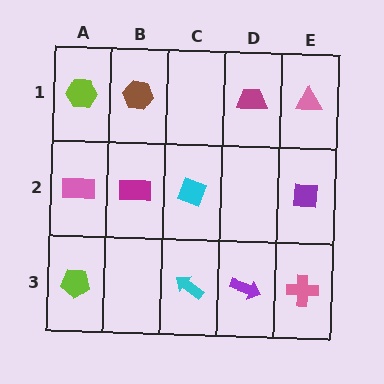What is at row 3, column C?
A cyan arrow.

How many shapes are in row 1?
4 shapes.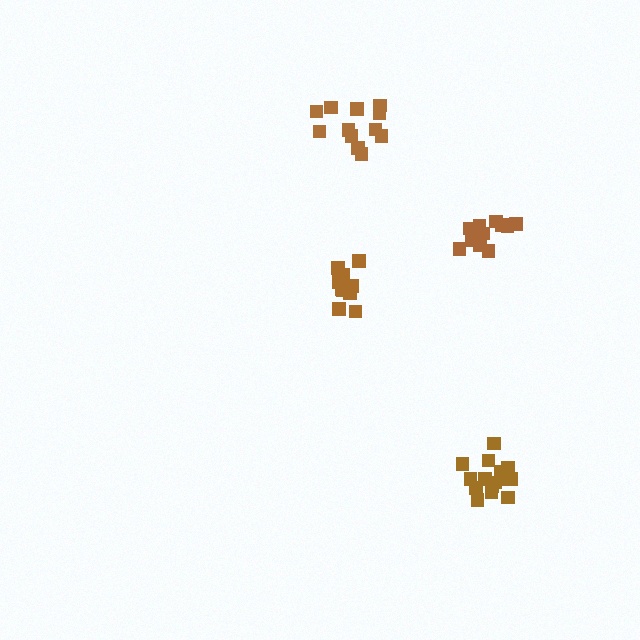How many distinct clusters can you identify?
There are 4 distinct clusters.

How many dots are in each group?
Group 1: 13 dots, Group 2: 11 dots, Group 3: 15 dots, Group 4: 12 dots (51 total).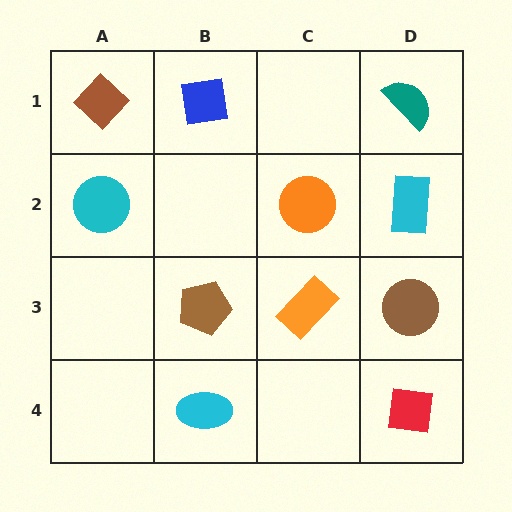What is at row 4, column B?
A cyan ellipse.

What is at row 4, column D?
A red square.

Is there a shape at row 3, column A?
No, that cell is empty.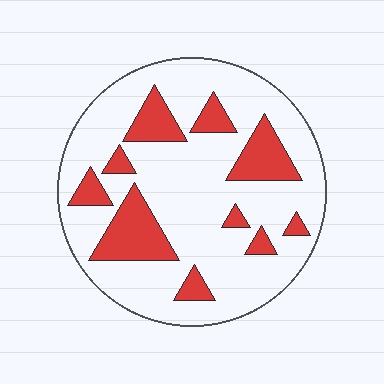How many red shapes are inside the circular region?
10.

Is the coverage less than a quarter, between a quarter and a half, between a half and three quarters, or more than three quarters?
Less than a quarter.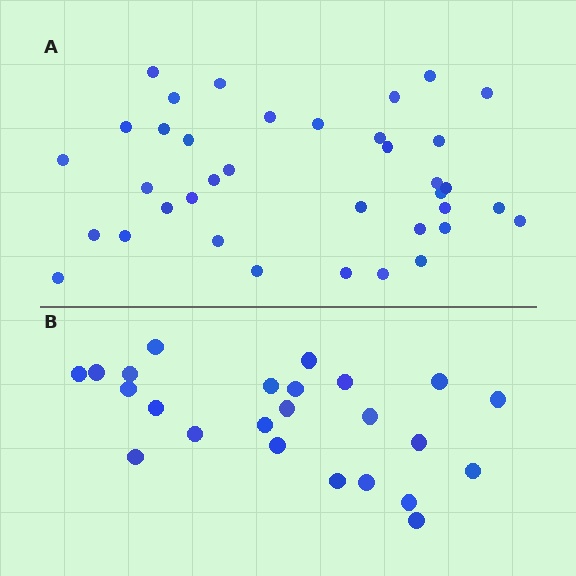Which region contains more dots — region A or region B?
Region A (the top region) has more dots.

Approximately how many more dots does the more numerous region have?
Region A has approximately 15 more dots than region B.